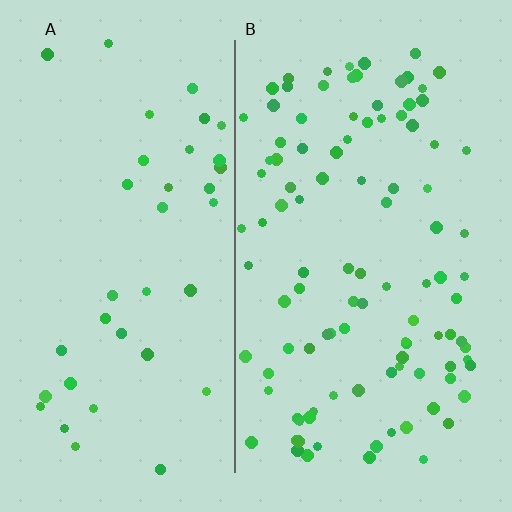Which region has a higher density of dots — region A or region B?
B (the right).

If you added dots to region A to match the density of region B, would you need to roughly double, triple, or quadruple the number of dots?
Approximately triple.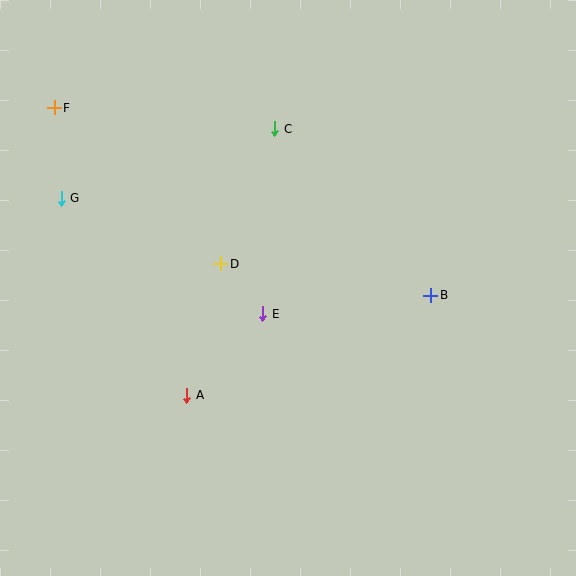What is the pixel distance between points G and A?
The distance between G and A is 234 pixels.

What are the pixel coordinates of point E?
Point E is at (263, 314).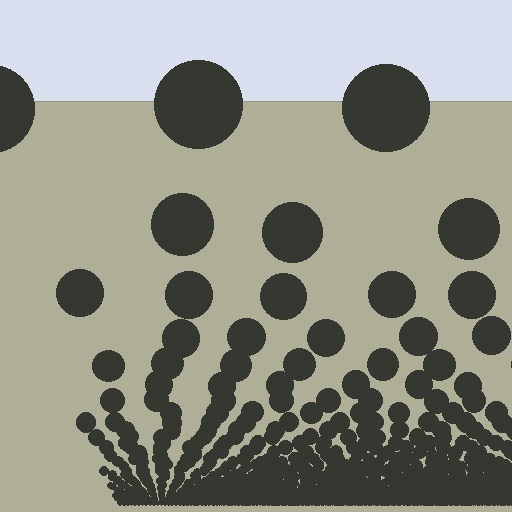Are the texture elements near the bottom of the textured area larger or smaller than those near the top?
Smaller. The gradient is inverted — elements near the bottom are smaller and denser.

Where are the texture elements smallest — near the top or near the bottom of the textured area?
Near the bottom.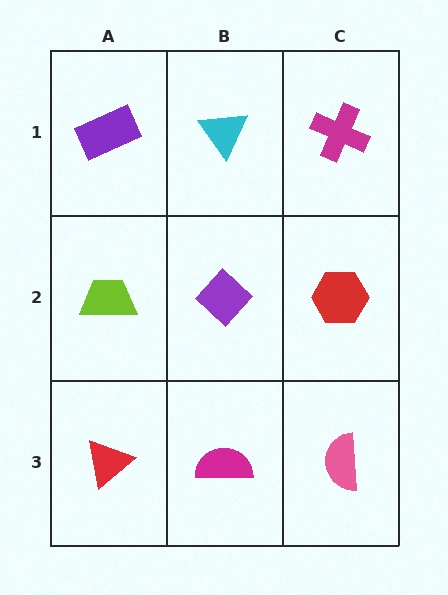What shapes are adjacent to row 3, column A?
A lime trapezoid (row 2, column A), a magenta semicircle (row 3, column B).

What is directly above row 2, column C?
A magenta cross.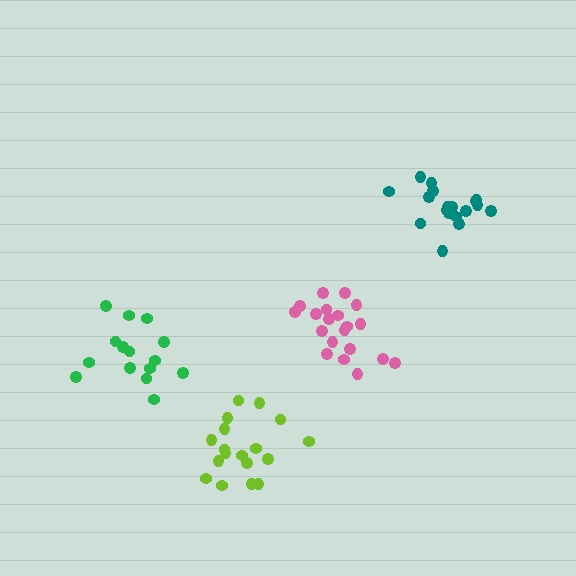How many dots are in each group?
Group 1: 15 dots, Group 2: 18 dots, Group 3: 18 dots, Group 4: 20 dots (71 total).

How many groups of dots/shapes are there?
There are 4 groups.